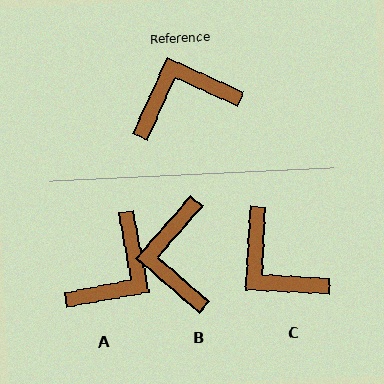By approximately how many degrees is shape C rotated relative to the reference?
Approximately 111 degrees counter-clockwise.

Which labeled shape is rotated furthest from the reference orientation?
A, about 145 degrees away.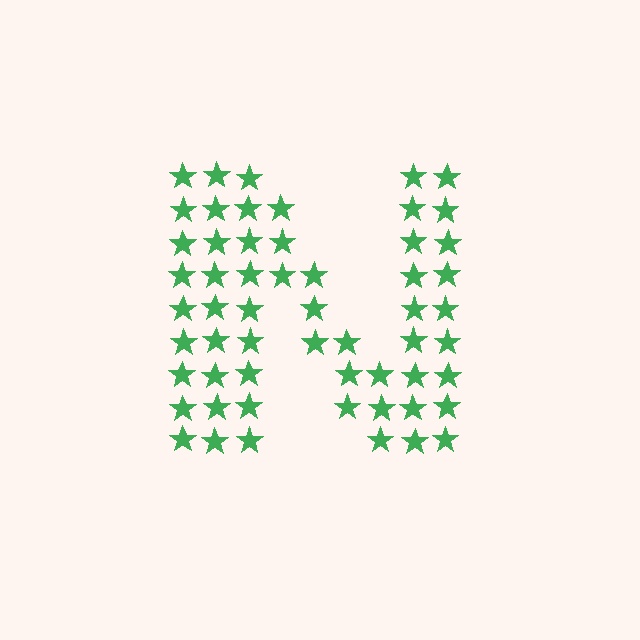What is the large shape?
The large shape is the letter N.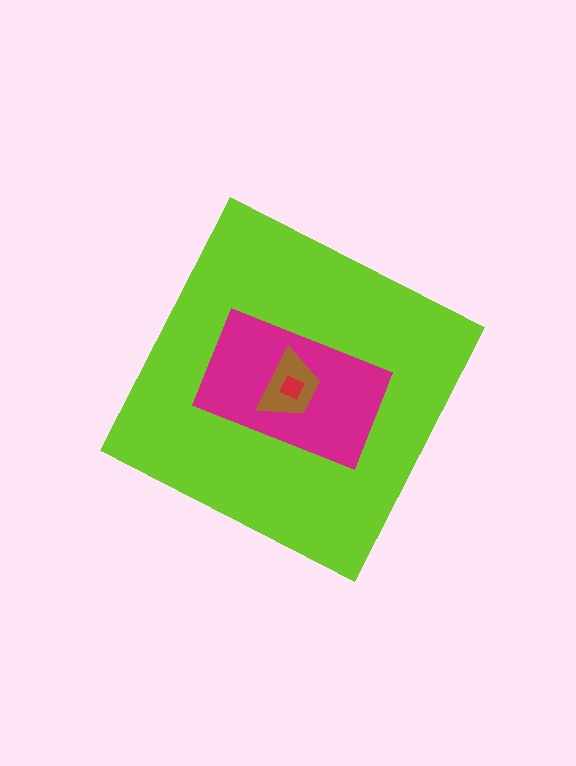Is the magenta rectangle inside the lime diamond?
Yes.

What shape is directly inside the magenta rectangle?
The brown trapezoid.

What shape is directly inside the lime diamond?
The magenta rectangle.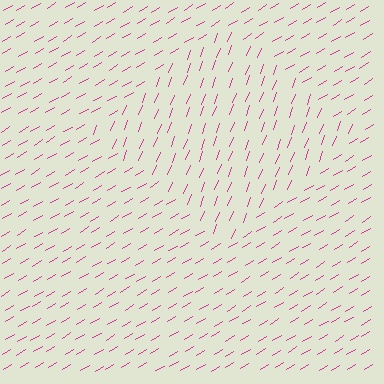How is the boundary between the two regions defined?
The boundary is defined purely by a change in line orientation (approximately 37 degrees difference). All lines are the same color and thickness.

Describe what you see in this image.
The image is filled with small magenta line segments. A diamond region in the image has lines oriented differently from the surrounding lines, creating a visible texture boundary.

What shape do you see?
I see a diamond.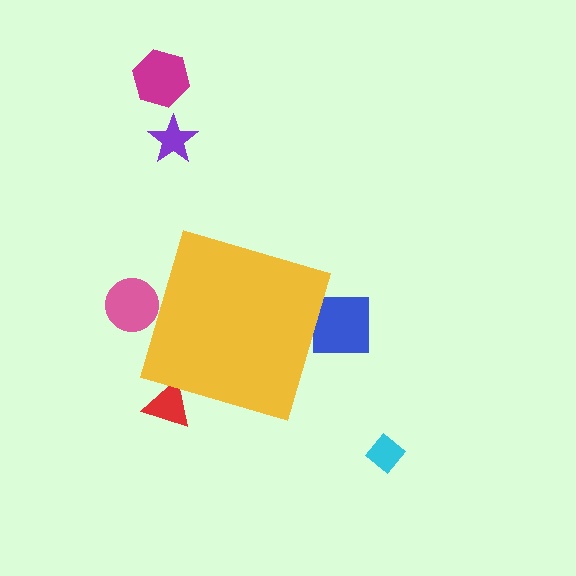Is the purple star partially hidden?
No, the purple star is fully visible.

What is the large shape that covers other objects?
A yellow diamond.